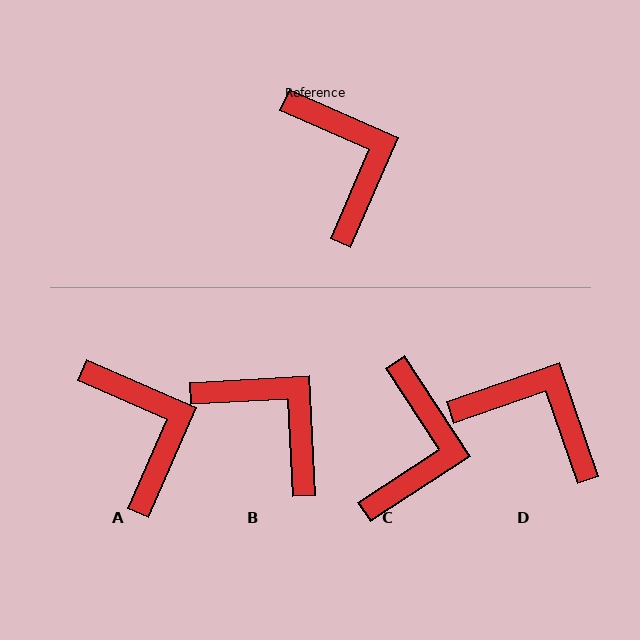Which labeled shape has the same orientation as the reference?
A.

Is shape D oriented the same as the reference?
No, it is off by about 42 degrees.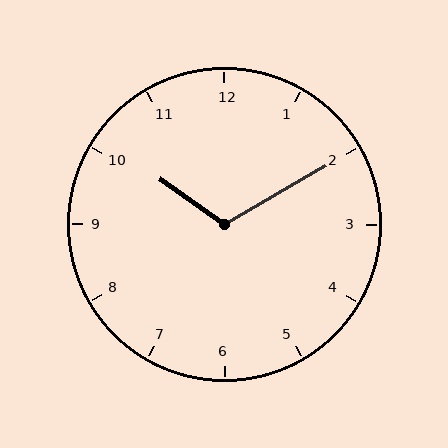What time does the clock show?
10:10.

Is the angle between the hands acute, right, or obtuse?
It is obtuse.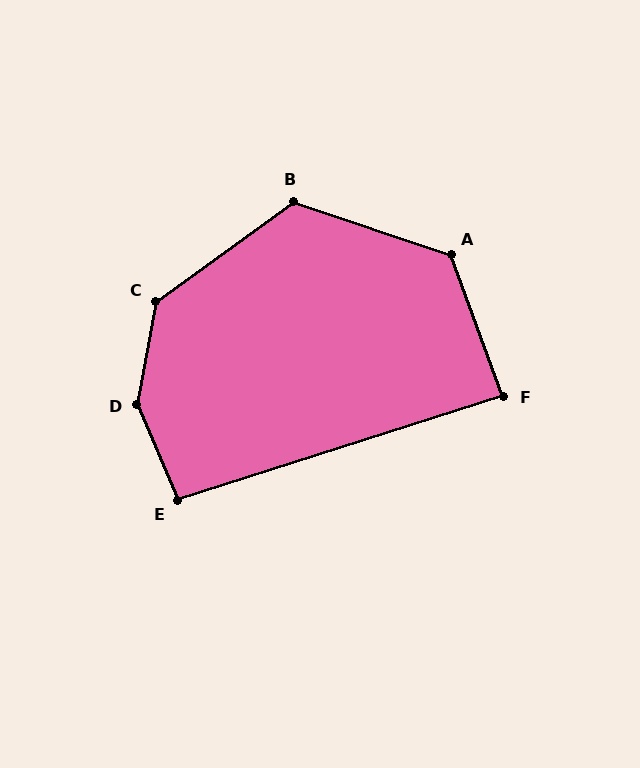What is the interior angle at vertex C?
Approximately 136 degrees (obtuse).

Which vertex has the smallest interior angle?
F, at approximately 87 degrees.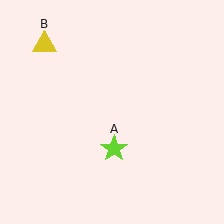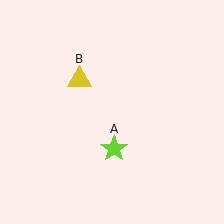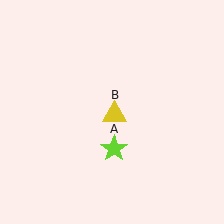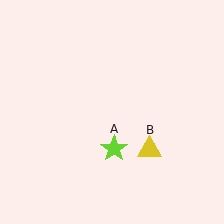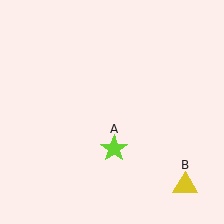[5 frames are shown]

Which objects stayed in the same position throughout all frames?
Lime star (object A) remained stationary.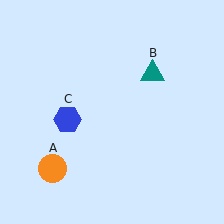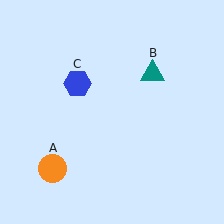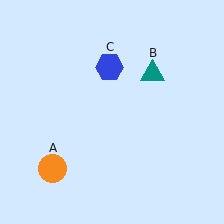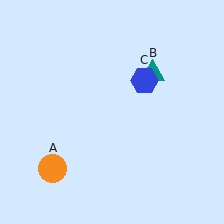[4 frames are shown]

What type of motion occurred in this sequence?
The blue hexagon (object C) rotated clockwise around the center of the scene.